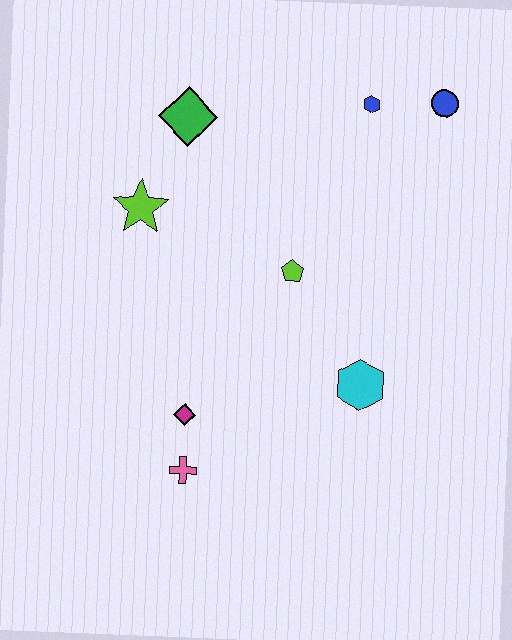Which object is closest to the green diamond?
The lime star is closest to the green diamond.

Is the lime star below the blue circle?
Yes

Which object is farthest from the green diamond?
The pink cross is farthest from the green diamond.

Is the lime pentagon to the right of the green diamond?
Yes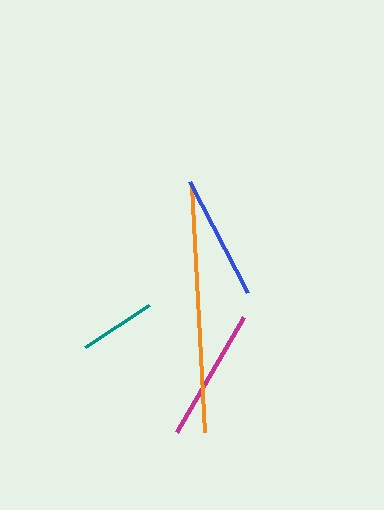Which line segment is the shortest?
The teal line is the shortest at approximately 77 pixels.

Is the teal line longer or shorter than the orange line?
The orange line is longer than the teal line.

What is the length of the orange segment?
The orange segment is approximately 246 pixels long.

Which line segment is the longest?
The orange line is the longest at approximately 246 pixels.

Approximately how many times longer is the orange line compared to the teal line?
The orange line is approximately 3.2 times the length of the teal line.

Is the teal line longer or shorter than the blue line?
The blue line is longer than the teal line.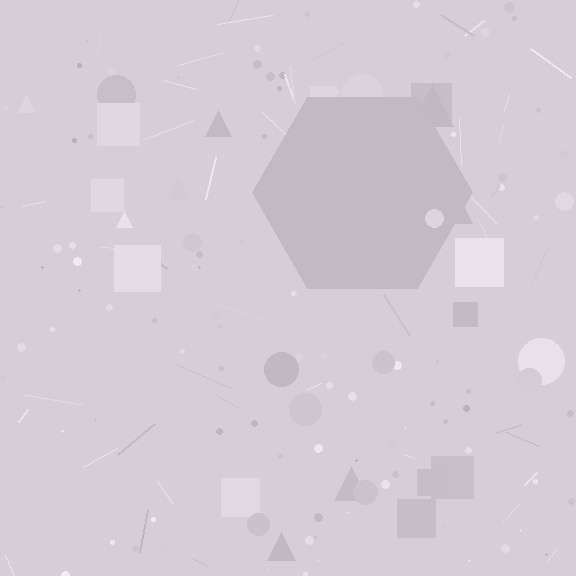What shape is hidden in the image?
A hexagon is hidden in the image.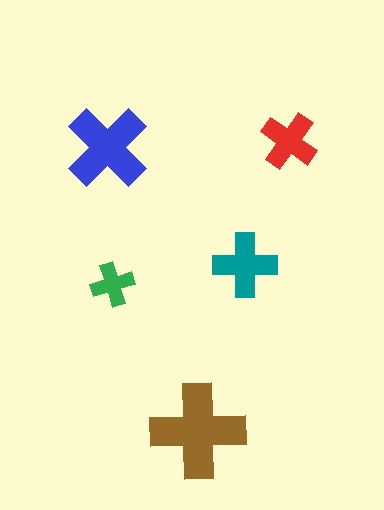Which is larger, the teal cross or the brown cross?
The brown one.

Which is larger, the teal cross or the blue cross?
The blue one.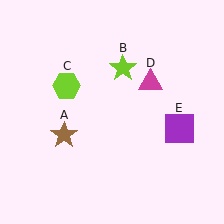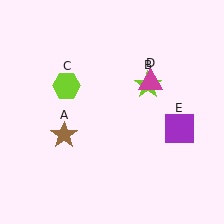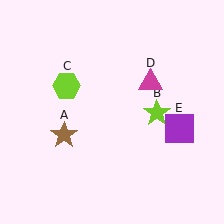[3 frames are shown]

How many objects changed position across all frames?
1 object changed position: lime star (object B).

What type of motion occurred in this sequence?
The lime star (object B) rotated clockwise around the center of the scene.